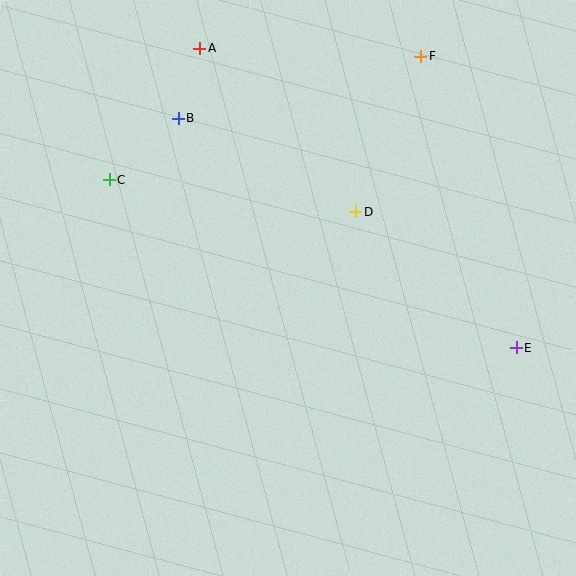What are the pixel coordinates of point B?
Point B is at (178, 118).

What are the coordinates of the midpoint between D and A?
The midpoint between D and A is at (278, 130).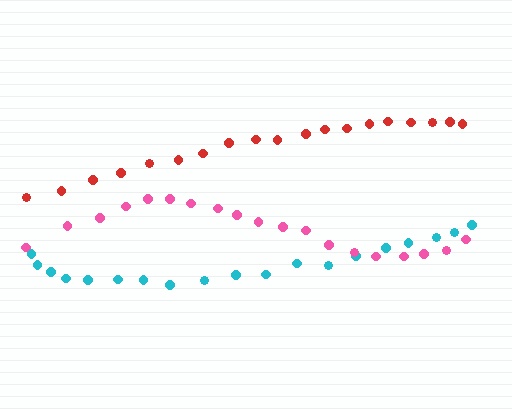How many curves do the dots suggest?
There are 3 distinct paths.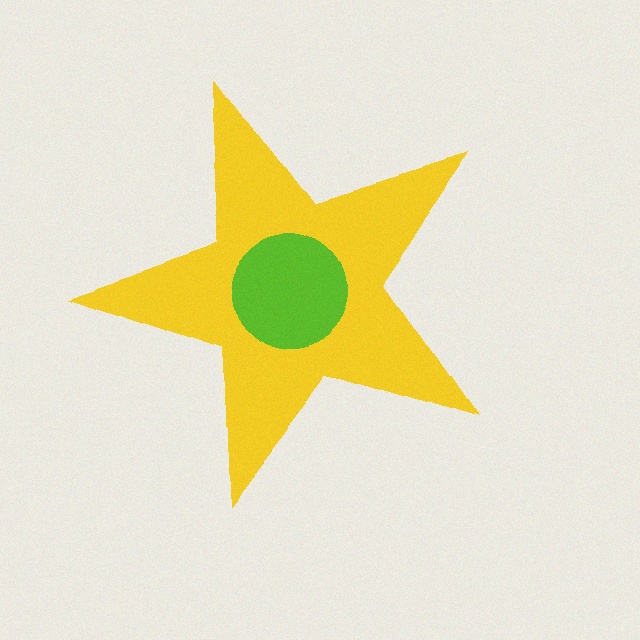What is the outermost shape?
The yellow star.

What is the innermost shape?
The lime circle.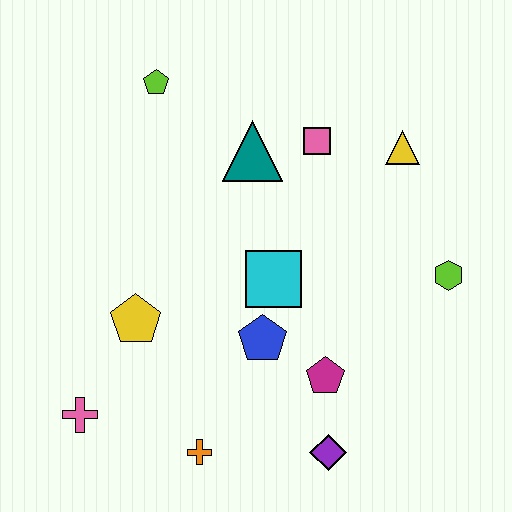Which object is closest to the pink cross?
The yellow pentagon is closest to the pink cross.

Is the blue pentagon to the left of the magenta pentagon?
Yes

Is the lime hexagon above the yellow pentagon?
Yes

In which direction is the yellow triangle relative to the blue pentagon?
The yellow triangle is above the blue pentagon.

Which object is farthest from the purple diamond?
The lime pentagon is farthest from the purple diamond.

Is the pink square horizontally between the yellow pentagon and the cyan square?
No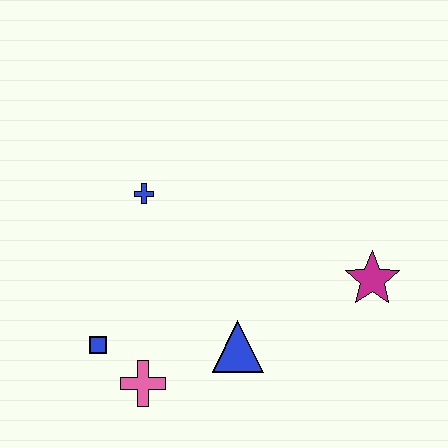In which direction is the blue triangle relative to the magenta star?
The blue triangle is to the left of the magenta star.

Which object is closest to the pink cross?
The blue square is closest to the pink cross.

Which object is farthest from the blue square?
The magenta star is farthest from the blue square.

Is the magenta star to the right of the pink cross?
Yes